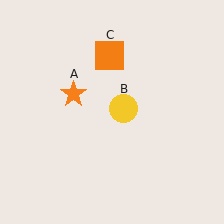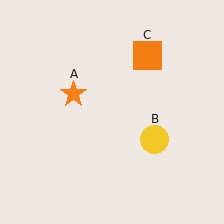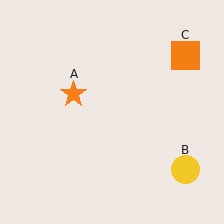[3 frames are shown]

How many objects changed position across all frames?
2 objects changed position: yellow circle (object B), orange square (object C).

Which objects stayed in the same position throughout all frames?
Orange star (object A) remained stationary.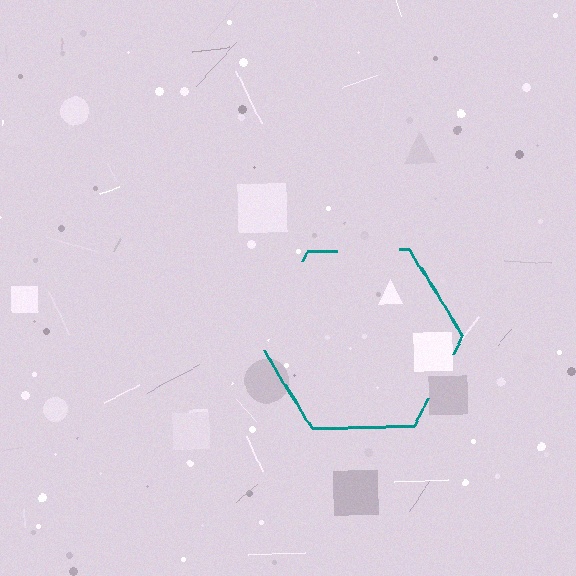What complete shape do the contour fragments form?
The contour fragments form a hexagon.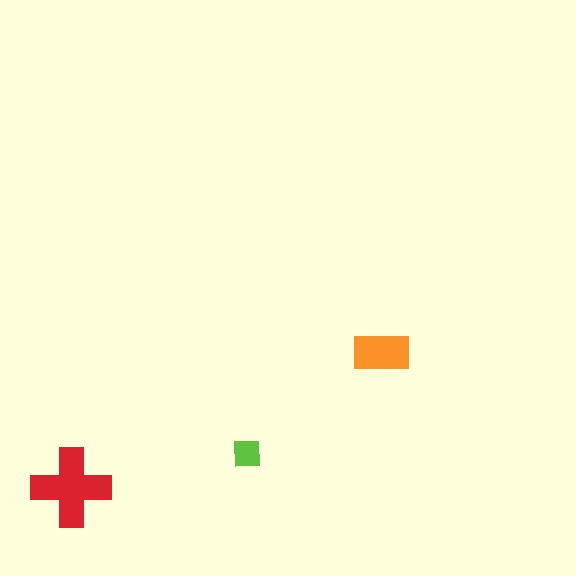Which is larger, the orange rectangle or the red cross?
The red cross.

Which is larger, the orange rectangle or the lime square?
The orange rectangle.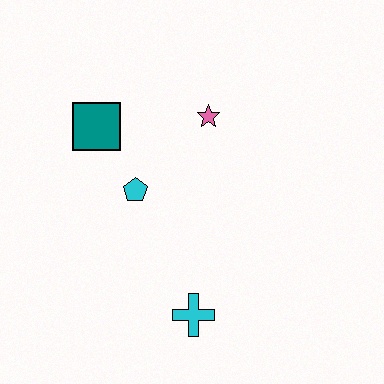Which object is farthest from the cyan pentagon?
The cyan cross is farthest from the cyan pentagon.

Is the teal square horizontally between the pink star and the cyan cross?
No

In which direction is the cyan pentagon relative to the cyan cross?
The cyan pentagon is above the cyan cross.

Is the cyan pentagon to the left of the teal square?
No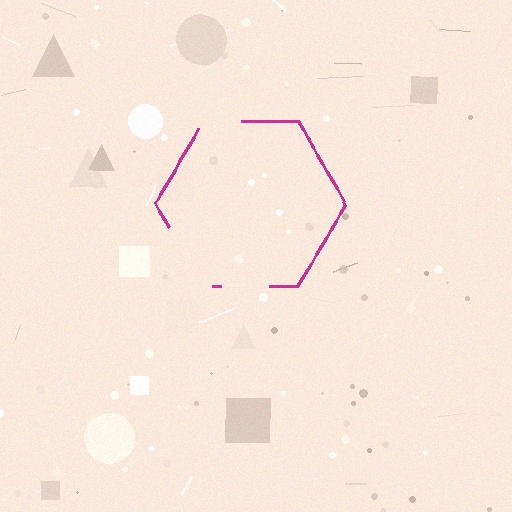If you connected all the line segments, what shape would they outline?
They would outline a hexagon.